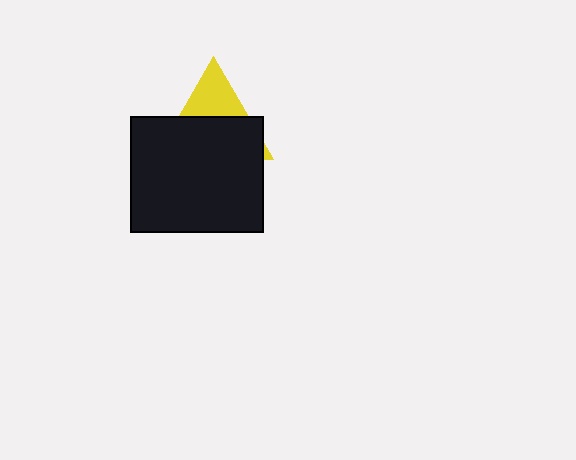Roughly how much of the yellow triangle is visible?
A small part of it is visible (roughly 35%).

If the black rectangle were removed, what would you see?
You would see the complete yellow triangle.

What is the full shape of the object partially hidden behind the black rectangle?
The partially hidden object is a yellow triangle.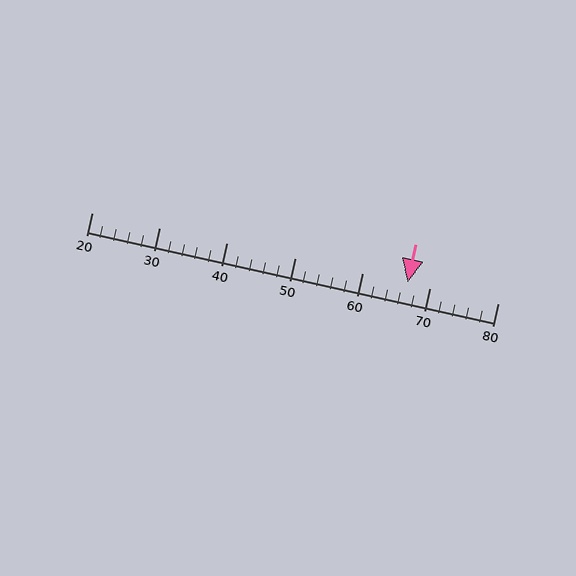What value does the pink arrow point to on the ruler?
The pink arrow points to approximately 67.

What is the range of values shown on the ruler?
The ruler shows values from 20 to 80.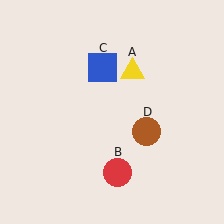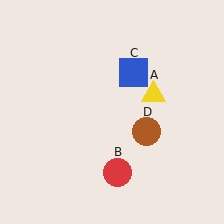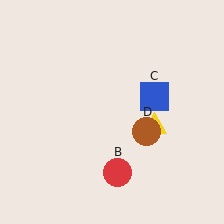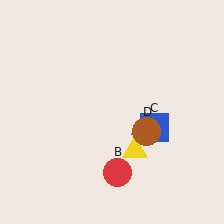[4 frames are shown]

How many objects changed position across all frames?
2 objects changed position: yellow triangle (object A), blue square (object C).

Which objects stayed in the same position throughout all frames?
Red circle (object B) and brown circle (object D) remained stationary.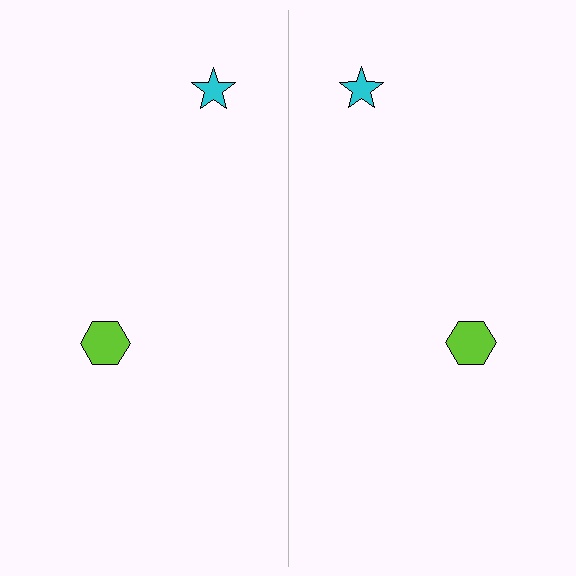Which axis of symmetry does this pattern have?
The pattern has a vertical axis of symmetry running through the center of the image.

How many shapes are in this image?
There are 4 shapes in this image.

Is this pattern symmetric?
Yes, this pattern has bilateral (reflection) symmetry.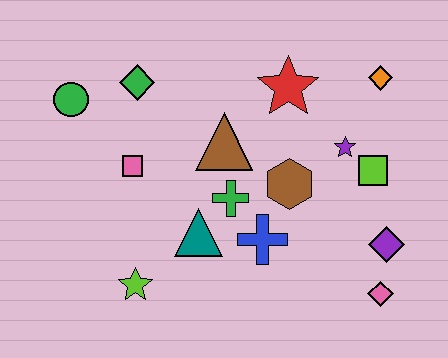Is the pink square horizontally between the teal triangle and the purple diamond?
No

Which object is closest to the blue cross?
The green cross is closest to the blue cross.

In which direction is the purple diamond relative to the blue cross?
The purple diamond is to the right of the blue cross.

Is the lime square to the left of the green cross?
No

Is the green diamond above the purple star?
Yes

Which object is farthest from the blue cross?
The green circle is farthest from the blue cross.